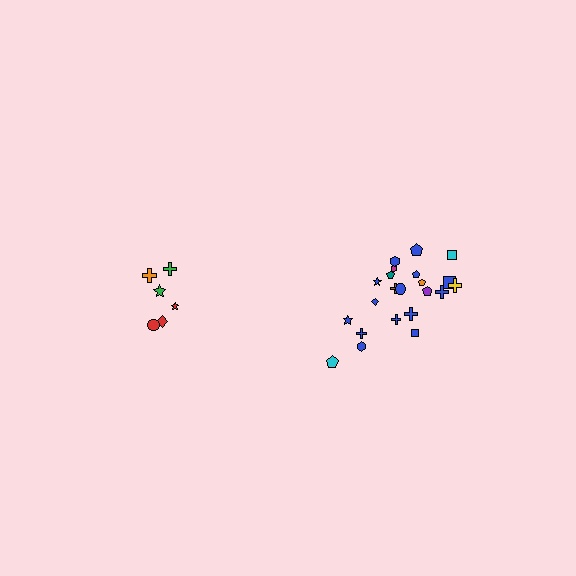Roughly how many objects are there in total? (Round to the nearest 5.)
Roughly 30 objects in total.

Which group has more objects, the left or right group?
The right group.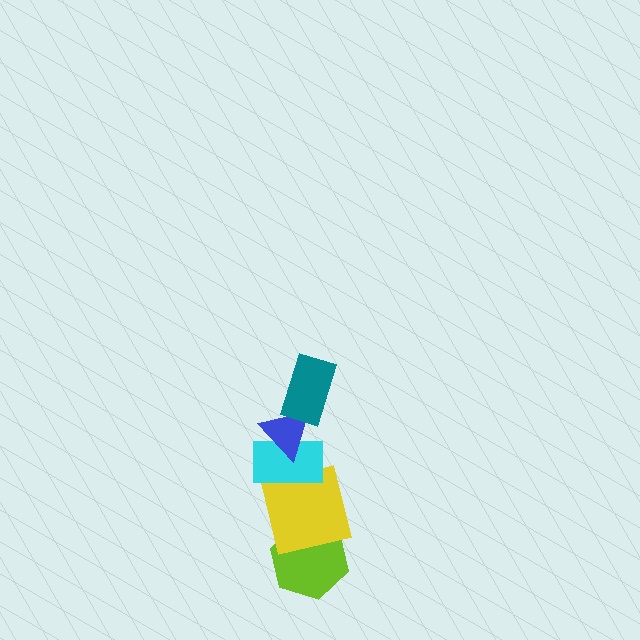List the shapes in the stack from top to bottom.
From top to bottom: the teal rectangle, the blue triangle, the cyan rectangle, the yellow square, the lime hexagon.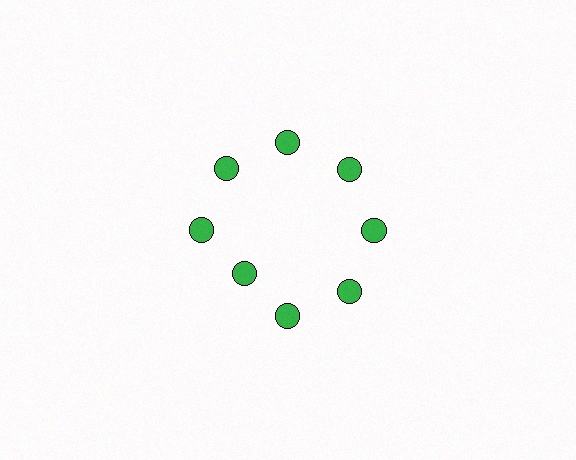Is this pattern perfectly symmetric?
No. The 8 green circles are arranged in a ring, but one element near the 8 o'clock position is pulled inward toward the center, breaking the 8-fold rotational symmetry.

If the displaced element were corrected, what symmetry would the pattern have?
It would have 8-fold rotational symmetry — the pattern would map onto itself every 45 degrees.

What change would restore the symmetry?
The symmetry would be restored by moving it outward, back onto the ring so that all 8 circles sit at equal angles and equal distance from the center.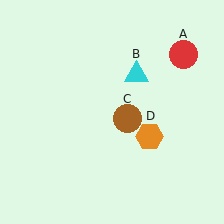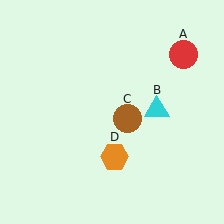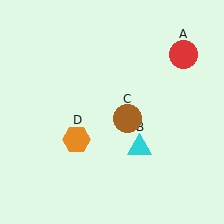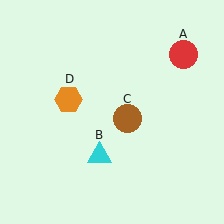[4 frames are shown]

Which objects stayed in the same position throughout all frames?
Red circle (object A) and brown circle (object C) remained stationary.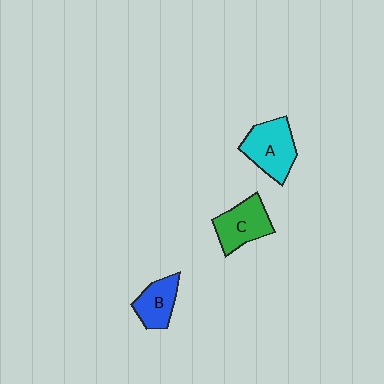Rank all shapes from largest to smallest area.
From largest to smallest: A (cyan), C (green), B (blue).